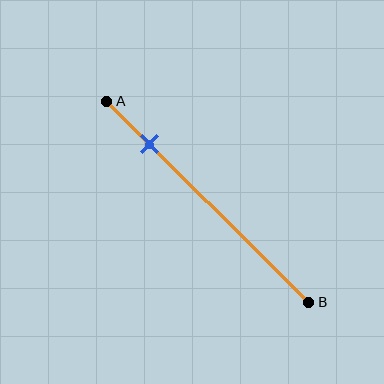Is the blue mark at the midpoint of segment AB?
No, the mark is at about 20% from A, not at the 50% midpoint.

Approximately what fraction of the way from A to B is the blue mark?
The blue mark is approximately 20% of the way from A to B.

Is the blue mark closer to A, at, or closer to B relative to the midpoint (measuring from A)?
The blue mark is closer to point A than the midpoint of segment AB.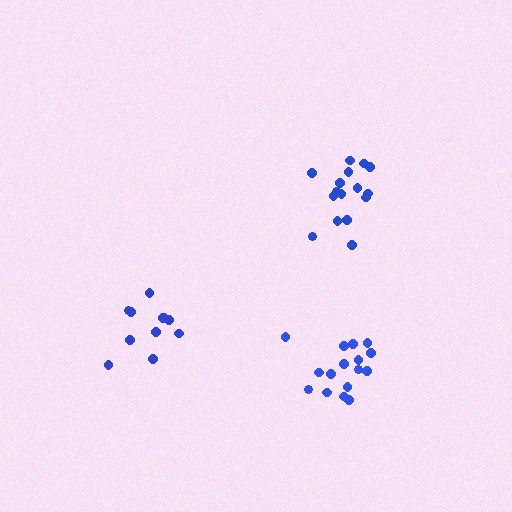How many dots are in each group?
Group 1: 16 dots, Group 2: 16 dots, Group 3: 11 dots (43 total).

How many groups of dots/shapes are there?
There are 3 groups.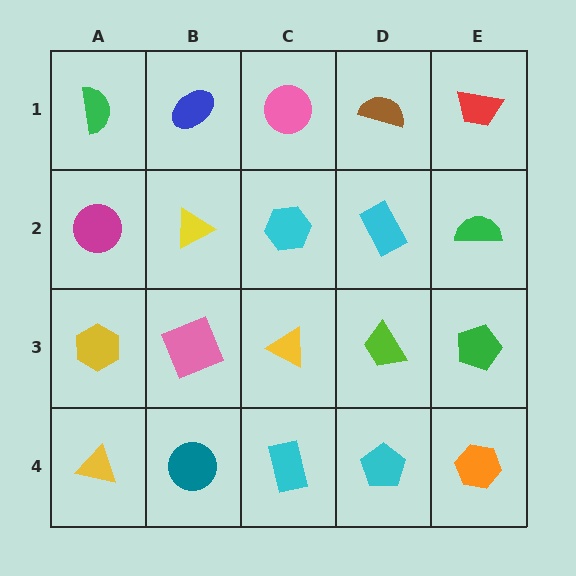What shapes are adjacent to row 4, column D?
A lime trapezoid (row 3, column D), a cyan rectangle (row 4, column C), an orange hexagon (row 4, column E).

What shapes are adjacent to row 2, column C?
A pink circle (row 1, column C), a yellow triangle (row 3, column C), a yellow triangle (row 2, column B), a cyan rectangle (row 2, column D).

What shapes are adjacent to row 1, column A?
A magenta circle (row 2, column A), a blue ellipse (row 1, column B).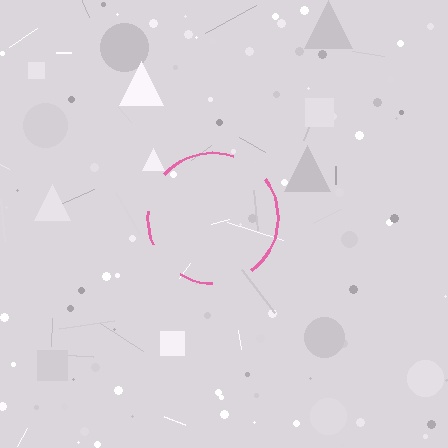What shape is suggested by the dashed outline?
The dashed outline suggests a circle.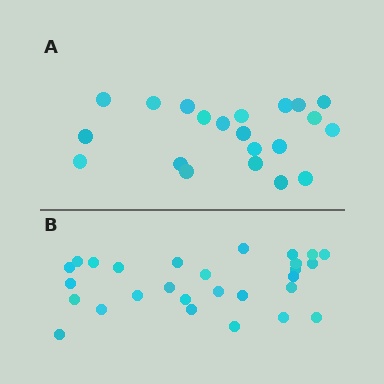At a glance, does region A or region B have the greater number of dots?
Region B (the bottom region) has more dots.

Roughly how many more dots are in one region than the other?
Region B has roughly 8 or so more dots than region A.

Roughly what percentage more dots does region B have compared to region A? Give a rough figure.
About 35% more.